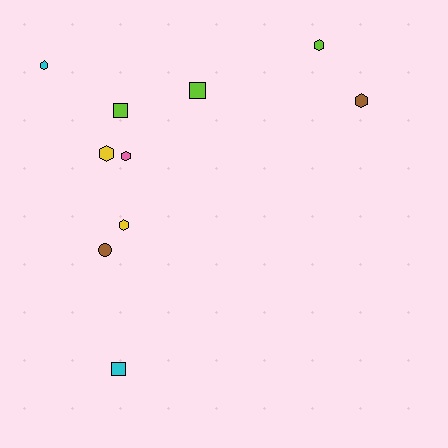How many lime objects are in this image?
There are 3 lime objects.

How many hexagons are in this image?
There are 6 hexagons.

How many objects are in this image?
There are 10 objects.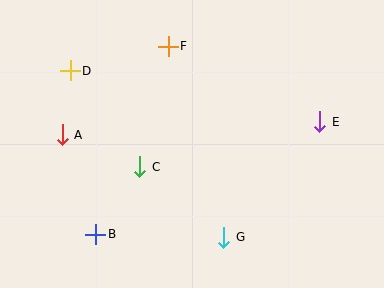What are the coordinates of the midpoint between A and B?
The midpoint between A and B is at (79, 184).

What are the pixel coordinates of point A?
Point A is at (62, 135).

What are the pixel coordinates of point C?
Point C is at (140, 167).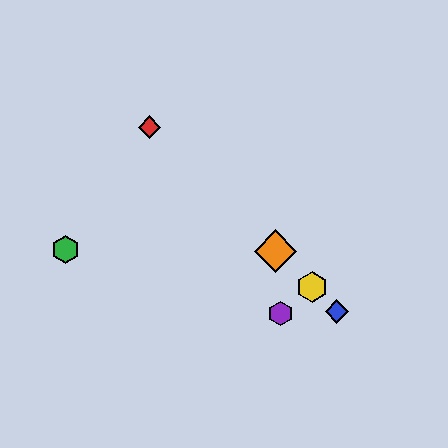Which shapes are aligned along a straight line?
The red diamond, the blue diamond, the yellow hexagon, the orange diamond are aligned along a straight line.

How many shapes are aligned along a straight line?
4 shapes (the red diamond, the blue diamond, the yellow hexagon, the orange diamond) are aligned along a straight line.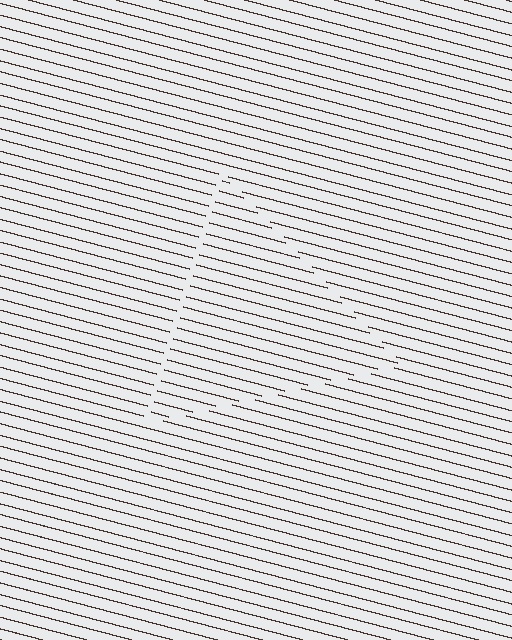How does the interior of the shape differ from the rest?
The interior of the shape contains the same grating, shifted by half a period — the contour is defined by the phase discontinuity where line-ends from the inner and outer gratings abut.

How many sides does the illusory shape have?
3 sides — the line-ends trace a triangle.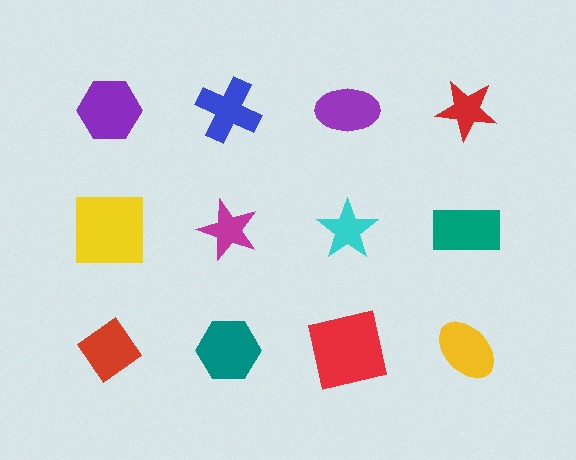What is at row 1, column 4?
A red star.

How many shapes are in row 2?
4 shapes.